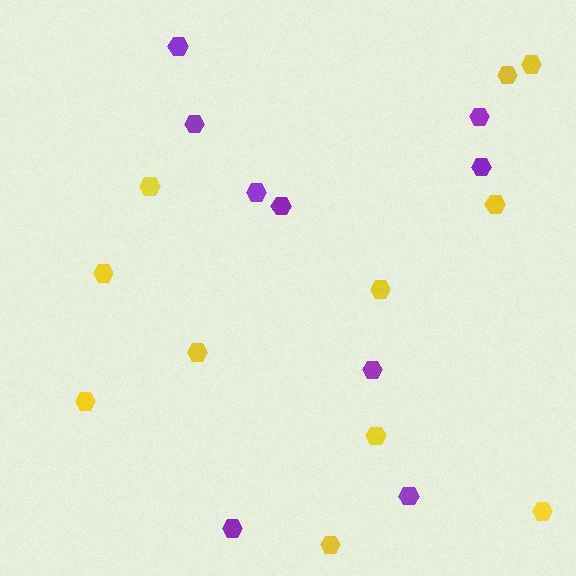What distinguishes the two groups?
There are 2 groups: one group of yellow hexagons (11) and one group of purple hexagons (9).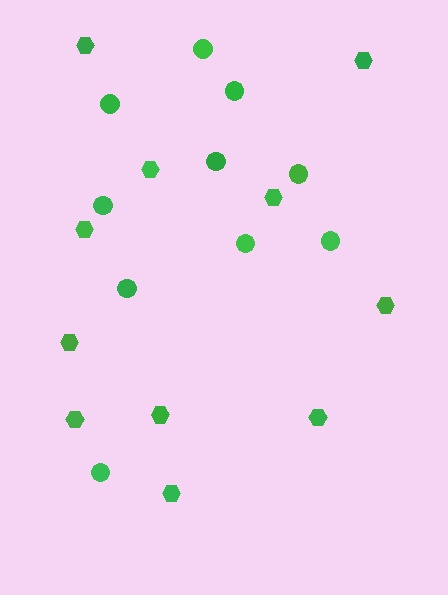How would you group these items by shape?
There are 2 groups: one group of hexagons (11) and one group of circles (10).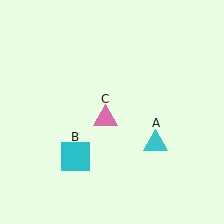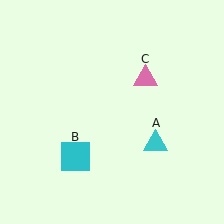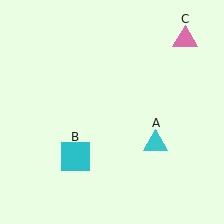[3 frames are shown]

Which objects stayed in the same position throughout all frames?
Cyan triangle (object A) and cyan square (object B) remained stationary.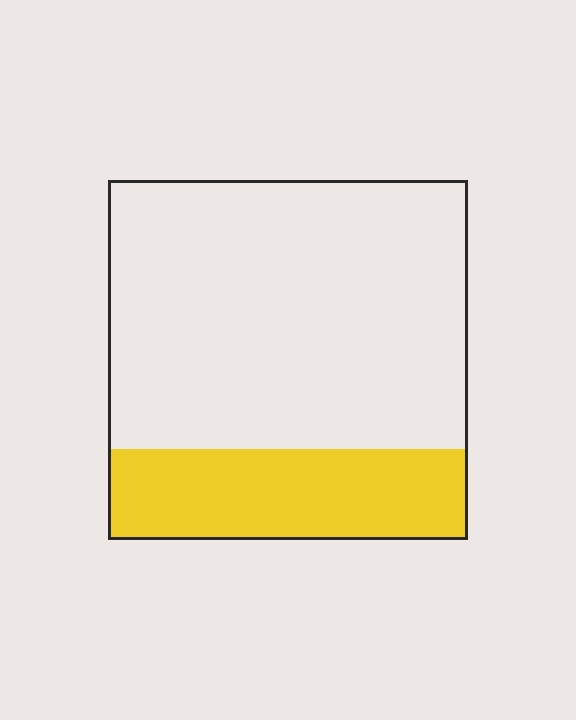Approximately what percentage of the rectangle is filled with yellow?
Approximately 25%.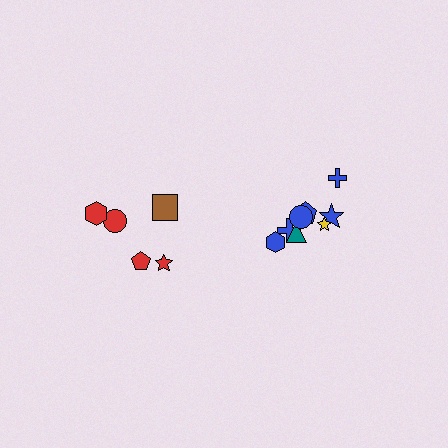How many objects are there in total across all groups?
There are 13 objects.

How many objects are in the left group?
There are 5 objects.